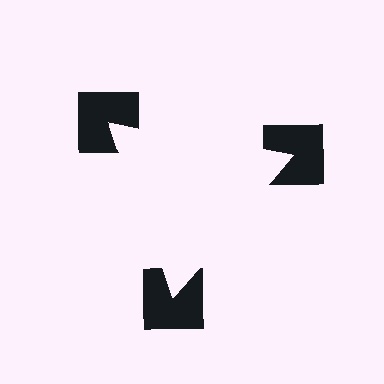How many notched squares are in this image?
There are 3 — one at each vertex of the illusory triangle.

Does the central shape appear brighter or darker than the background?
It typically appears slightly brighter than the background, even though no actual brightness change is drawn.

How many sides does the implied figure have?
3 sides.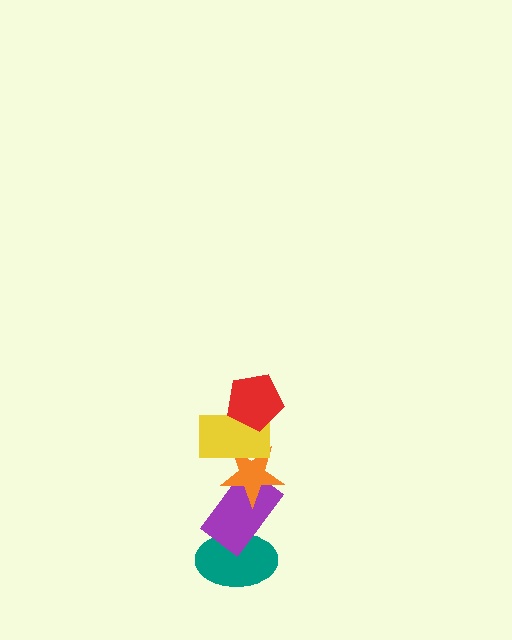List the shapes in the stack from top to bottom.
From top to bottom: the red pentagon, the yellow rectangle, the orange star, the purple rectangle, the teal ellipse.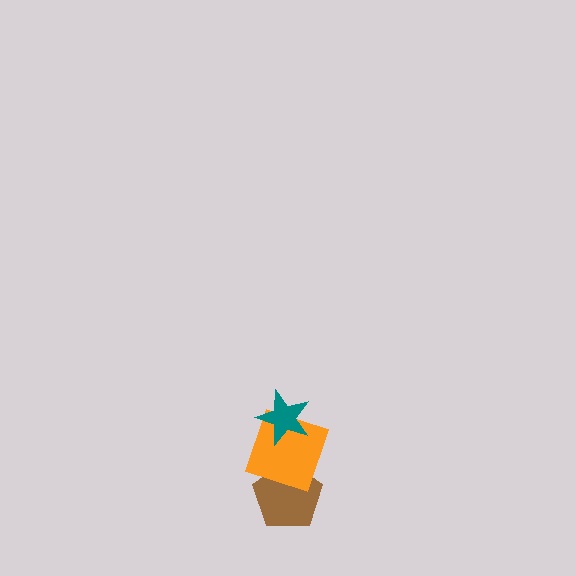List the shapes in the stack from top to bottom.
From top to bottom: the teal star, the orange square, the brown pentagon.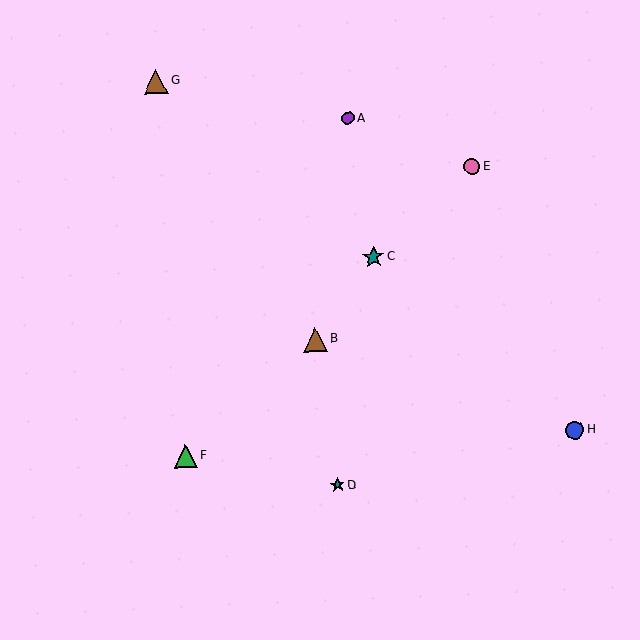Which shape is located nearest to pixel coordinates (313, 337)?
The brown triangle (labeled B) at (315, 340) is nearest to that location.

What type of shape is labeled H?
Shape H is a blue circle.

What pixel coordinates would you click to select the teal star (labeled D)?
Click at (338, 485) to select the teal star D.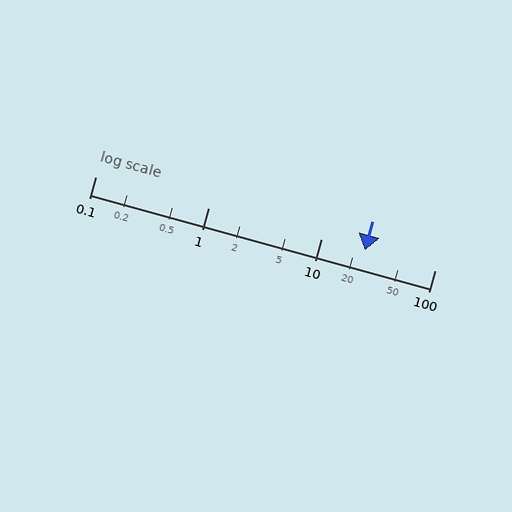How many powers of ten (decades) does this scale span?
The scale spans 3 decades, from 0.1 to 100.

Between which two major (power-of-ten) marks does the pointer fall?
The pointer is between 10 and 100.